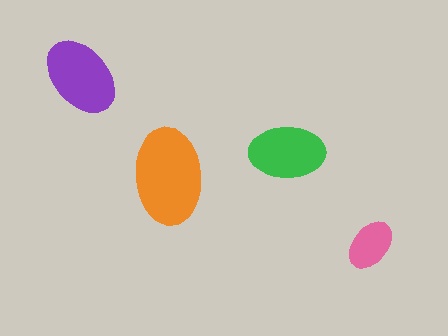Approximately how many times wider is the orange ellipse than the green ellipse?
About 1.5 times wider.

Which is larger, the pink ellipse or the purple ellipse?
The purple one.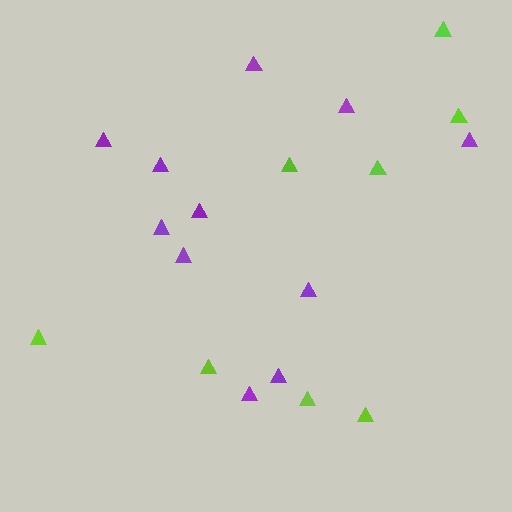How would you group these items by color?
There are 2 groups: one group of lime triangles (8) and one group of purple triangles (11).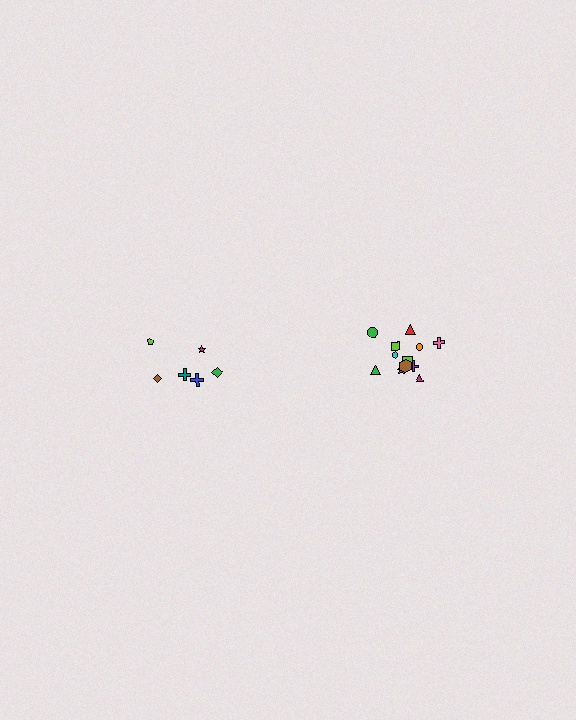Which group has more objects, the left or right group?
The right group.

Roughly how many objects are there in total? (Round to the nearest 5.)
Roughly 20 objects in total.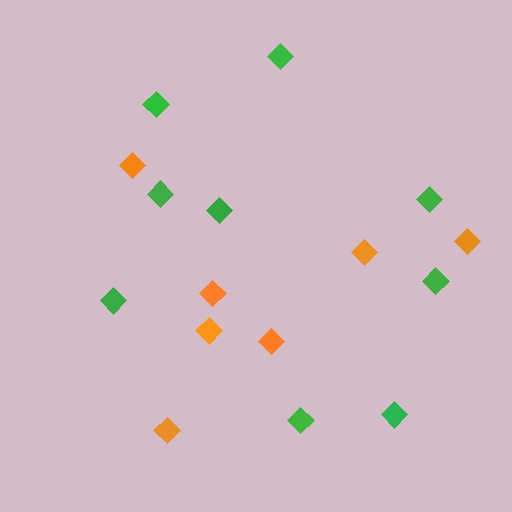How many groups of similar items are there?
There are 2 groups: one group of orange diamonds (7) and one group of green diamonds (9).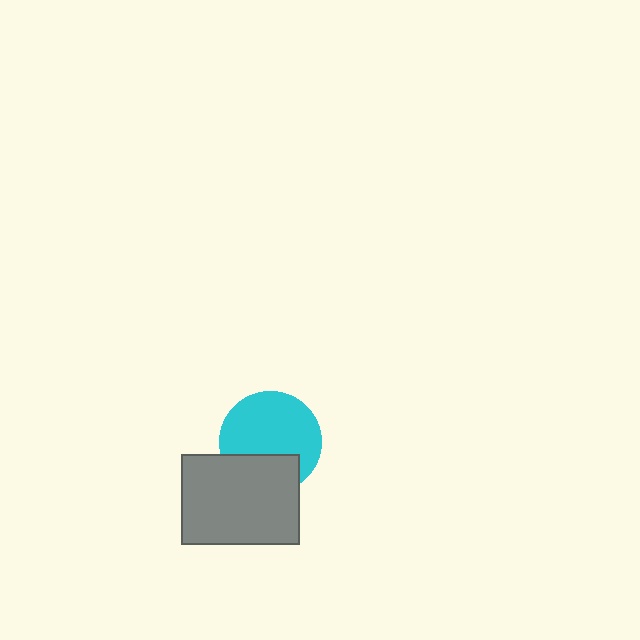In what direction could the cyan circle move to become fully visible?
The cyan circle could move up. That would shift it out from behind the gray rectangle entirely.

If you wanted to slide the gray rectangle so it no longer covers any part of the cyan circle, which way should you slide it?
Slide it down — that is the most direct way to separate the two shapes.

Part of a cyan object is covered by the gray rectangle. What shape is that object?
It is a circle.